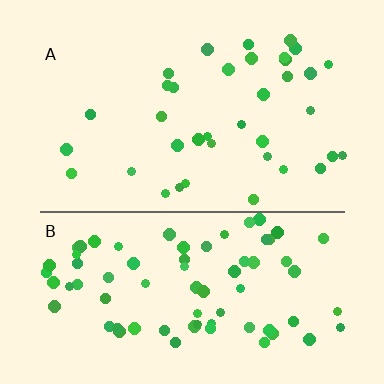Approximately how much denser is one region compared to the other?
Approximately 2.0× — region B over region A.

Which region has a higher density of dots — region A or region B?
B (the bottom).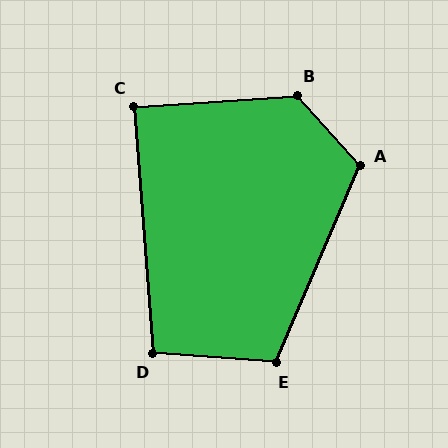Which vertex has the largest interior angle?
B, at approximately 128 degrees.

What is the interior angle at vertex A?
Approximately 115 degrees (obtuse).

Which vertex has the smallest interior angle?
C, at approximately 89 degrees.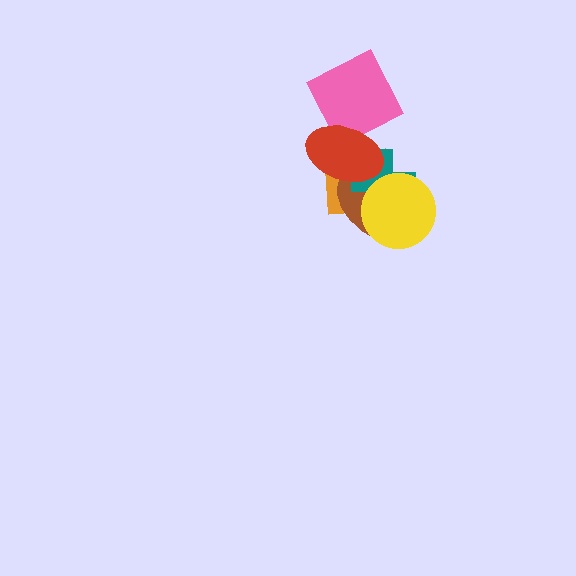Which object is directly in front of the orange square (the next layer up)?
The brown ellipse is directly in front of the orange square.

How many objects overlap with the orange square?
4 objects overlap with the orange square.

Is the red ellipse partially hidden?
No, no other shape covers it.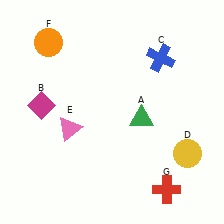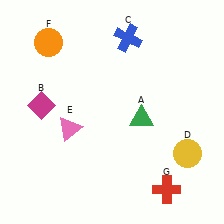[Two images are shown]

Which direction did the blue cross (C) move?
The blue cross (C) moved left.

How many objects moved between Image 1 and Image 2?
1 object moved between the two images.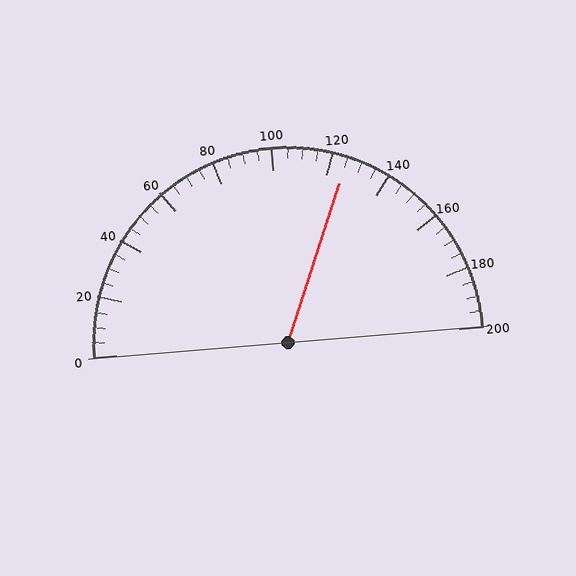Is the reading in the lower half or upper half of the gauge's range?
The reading is in the upper half of the range (0 to 200).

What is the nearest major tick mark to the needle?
The nearest major tick mark is 120.